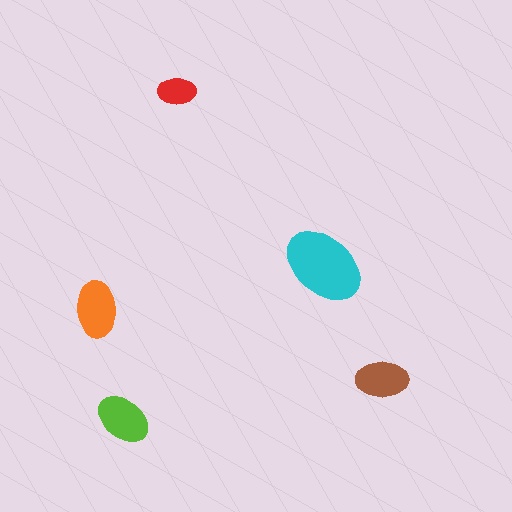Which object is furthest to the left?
The orange ellipse is leftmost.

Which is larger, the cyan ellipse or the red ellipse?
The cyan one.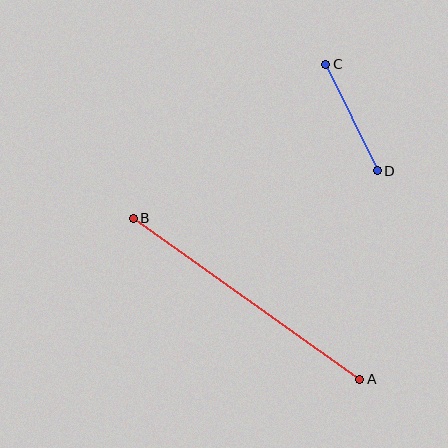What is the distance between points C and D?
The distance is approximately 118 pixels.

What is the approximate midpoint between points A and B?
The midpoint is at approximately (247, 299) pixels.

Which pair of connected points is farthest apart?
Points A and B are farthest apart.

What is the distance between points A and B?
The distance is approximately 278 pixels.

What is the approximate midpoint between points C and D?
The midpoint is at approximately (352, 117) pixels.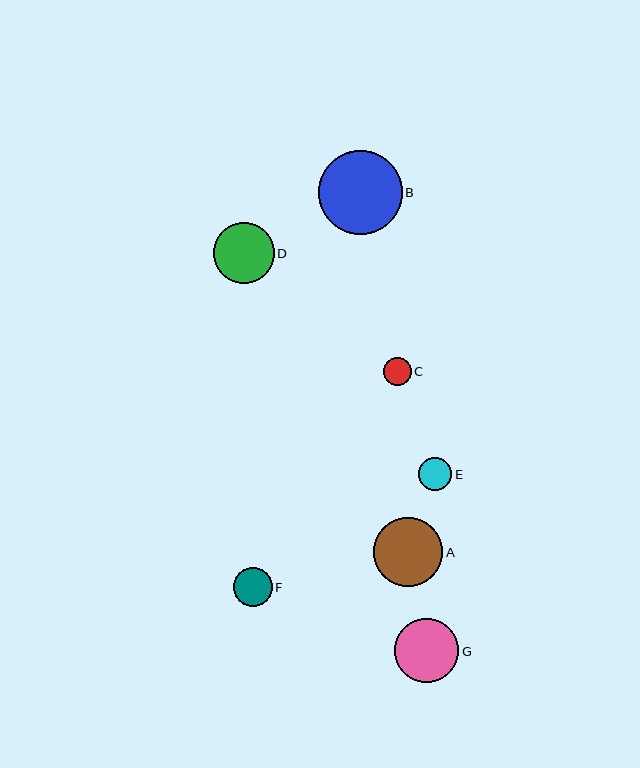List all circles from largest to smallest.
From largest to smallest: B, A, G, D, F, E, C.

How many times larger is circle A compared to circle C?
Circle A is approximately 2.5 times the size of circle C.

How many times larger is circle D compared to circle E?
Circle D is approximately 1.9 times the size of circle E.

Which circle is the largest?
Circle B is the largest with a size of approximately 84 pixels.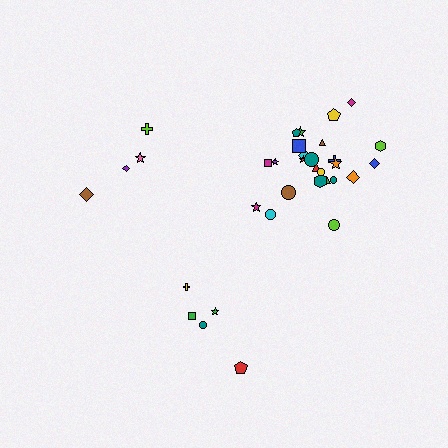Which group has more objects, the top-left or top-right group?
The top-right group.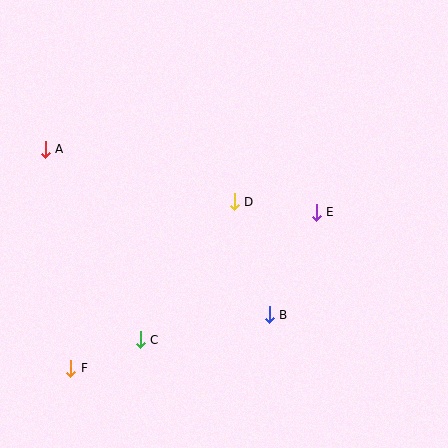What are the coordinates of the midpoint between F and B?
The midpoint between F and B is at (170, 342).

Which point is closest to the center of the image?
Point D at (234, 202) is closest to the center.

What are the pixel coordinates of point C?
Point C is at (140, 340).